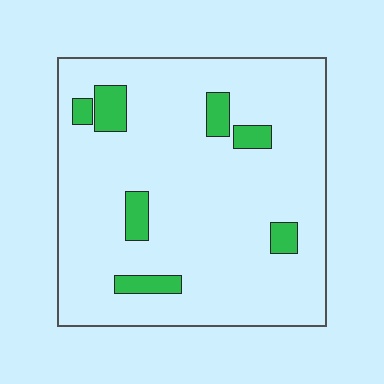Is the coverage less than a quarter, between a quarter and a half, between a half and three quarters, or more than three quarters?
Less than a quarter.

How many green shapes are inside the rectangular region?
7.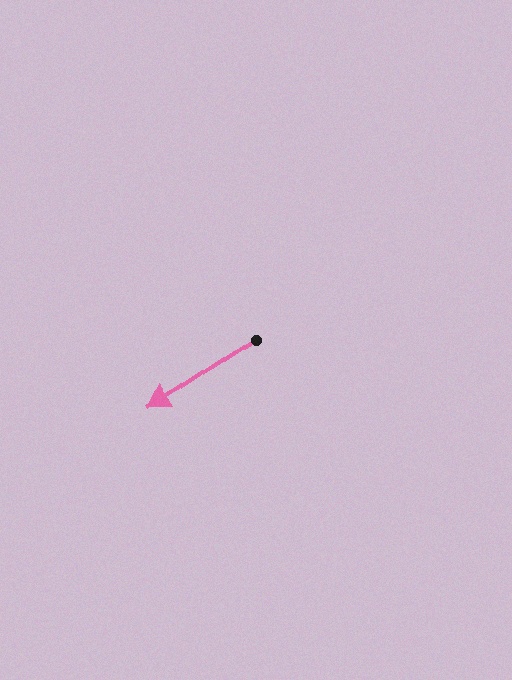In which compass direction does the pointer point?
Southwest.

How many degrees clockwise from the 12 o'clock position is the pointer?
Approximately 236 degrees.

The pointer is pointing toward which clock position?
Roughly 8 o'clock.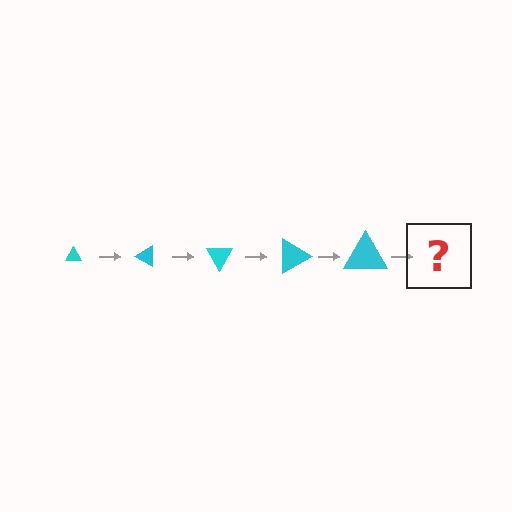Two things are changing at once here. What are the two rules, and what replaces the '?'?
The two rules are that the triangle grows larger each step and it rotates 30 degrees each step. The '?' should be a triangle, larger than the previous one and rotated 150 degrees from the start.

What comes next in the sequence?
The next element should be a triangle, larger than the previous one and rotated 150 degrees from the start.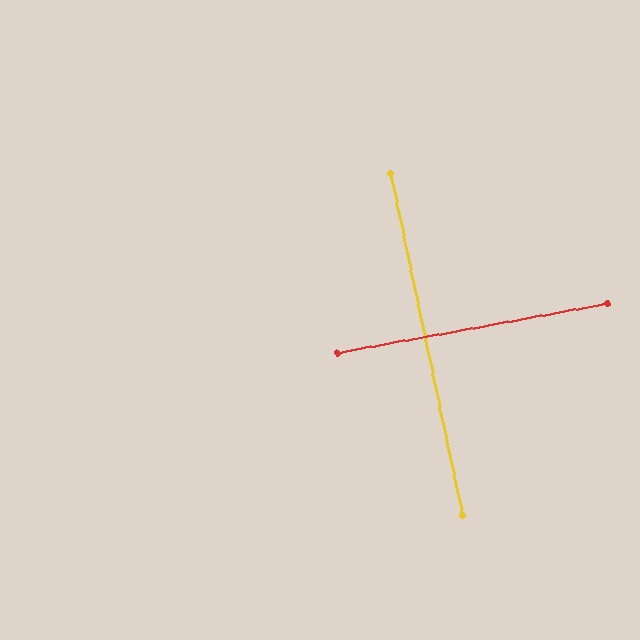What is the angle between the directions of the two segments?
Approximately 88 degrees.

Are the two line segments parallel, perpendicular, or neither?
Perpendicular — they meet at approximately 88°.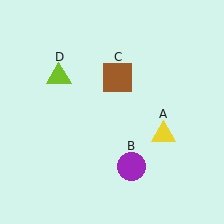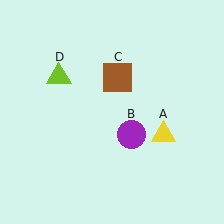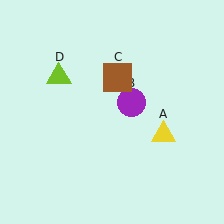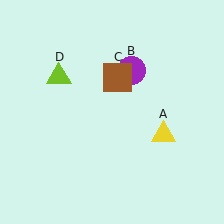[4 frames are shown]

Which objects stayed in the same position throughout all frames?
Yellow triangle (object A) and brown square (object C) and lime triangle (object D) remained stationary.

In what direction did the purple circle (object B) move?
The purple circle (object B) moved up.